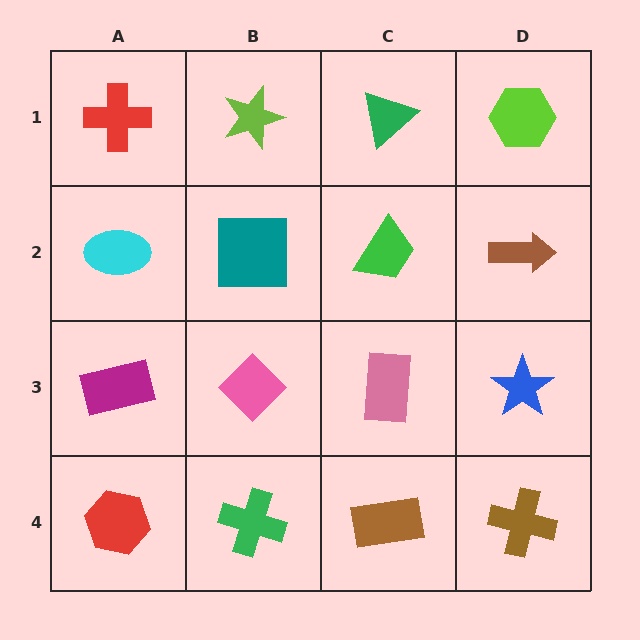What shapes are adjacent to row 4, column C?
A pink rectangle (row 3, column C), a green cross (row 4, column B), a brown cross (row 4, column D).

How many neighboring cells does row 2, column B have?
4.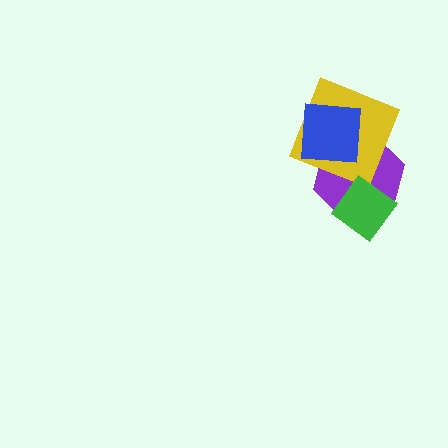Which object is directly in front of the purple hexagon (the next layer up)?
The yellow square is directly in front of the purple hexagon.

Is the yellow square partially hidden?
Yes, it is partially covered by another shape.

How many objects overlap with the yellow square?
2 objects overlap with the yellow square.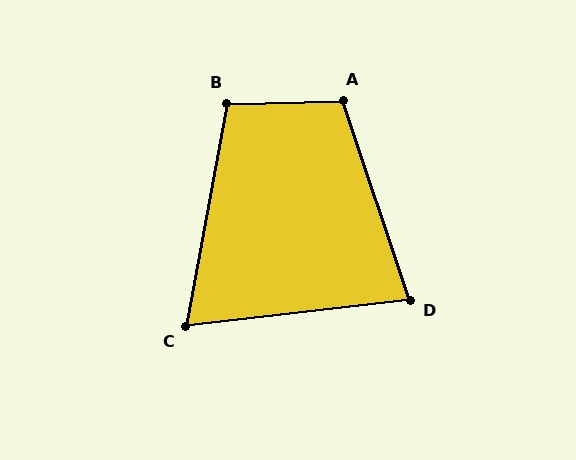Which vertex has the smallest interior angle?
C, at approximately 73 degrees.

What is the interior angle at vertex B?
Approximately 102 degrees (obtuse).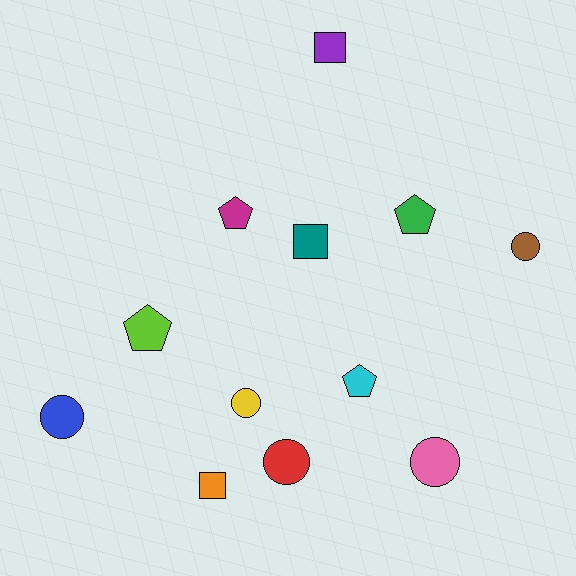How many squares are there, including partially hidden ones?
There are 3 squares.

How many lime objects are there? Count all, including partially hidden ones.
There is 1 lime object.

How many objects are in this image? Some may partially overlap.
There are 12 objects.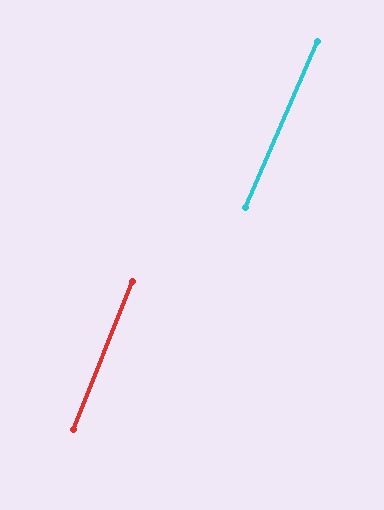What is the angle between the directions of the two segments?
Approximately 1 degree.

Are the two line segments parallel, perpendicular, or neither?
Parallel — their directions differ by only 1.4°.